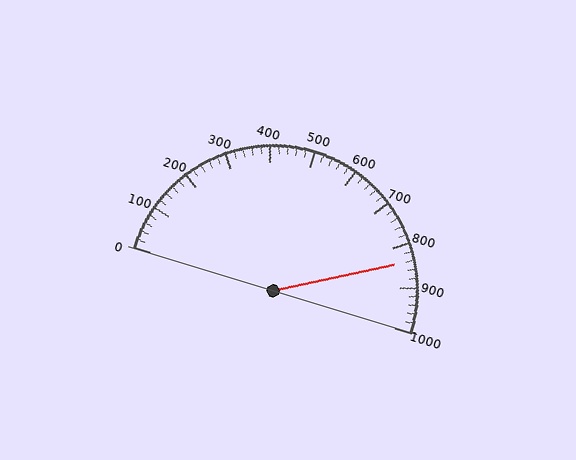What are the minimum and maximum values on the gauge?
The gauge ranges from 0 to 1000.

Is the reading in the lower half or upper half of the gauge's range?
The reading is in the upper half of the range (0 to 1000).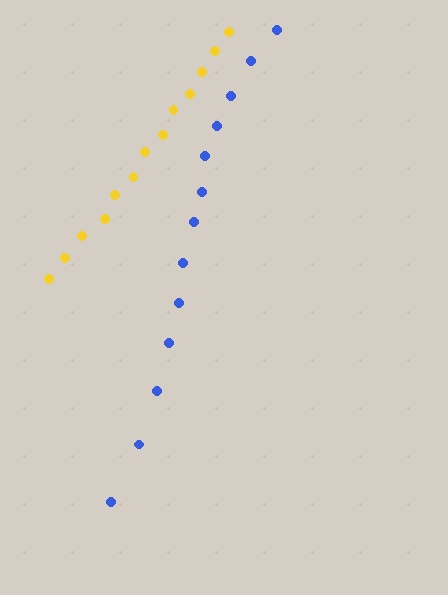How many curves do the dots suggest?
There are 2 distinct paths.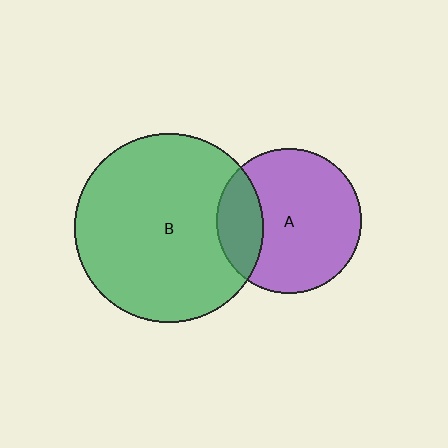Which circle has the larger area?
Circle B (green).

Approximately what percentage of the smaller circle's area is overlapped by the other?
Approximately 20%.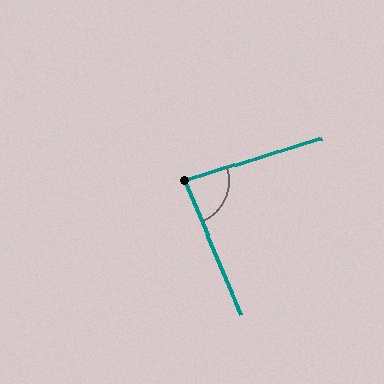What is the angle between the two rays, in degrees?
Approximately 85 degrees.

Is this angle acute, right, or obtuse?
It is acute.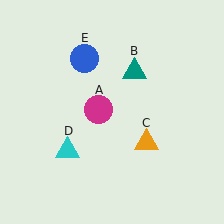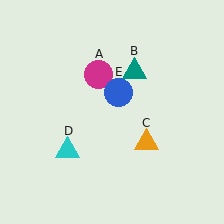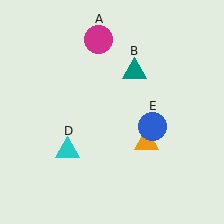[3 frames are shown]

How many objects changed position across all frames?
2 objects changed position: magenta circle (object A), blue circle (object E).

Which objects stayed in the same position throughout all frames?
Teal triangle (object B) and orange triangle (object C) and cyan triangle (object D) remained stationary.